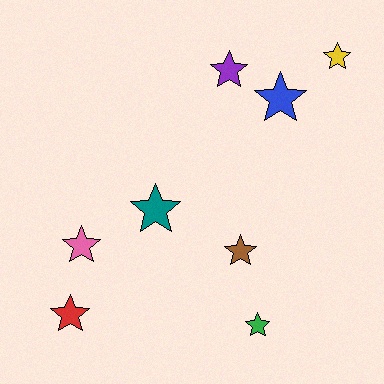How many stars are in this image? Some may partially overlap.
There are 8 stars.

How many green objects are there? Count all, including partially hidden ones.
There is 1 green object.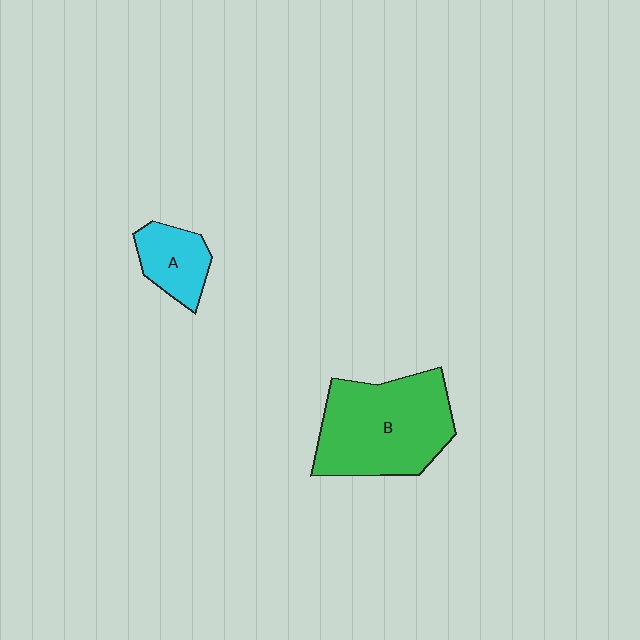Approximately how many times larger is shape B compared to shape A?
Approximately 2.7 times.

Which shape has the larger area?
Shape B (green).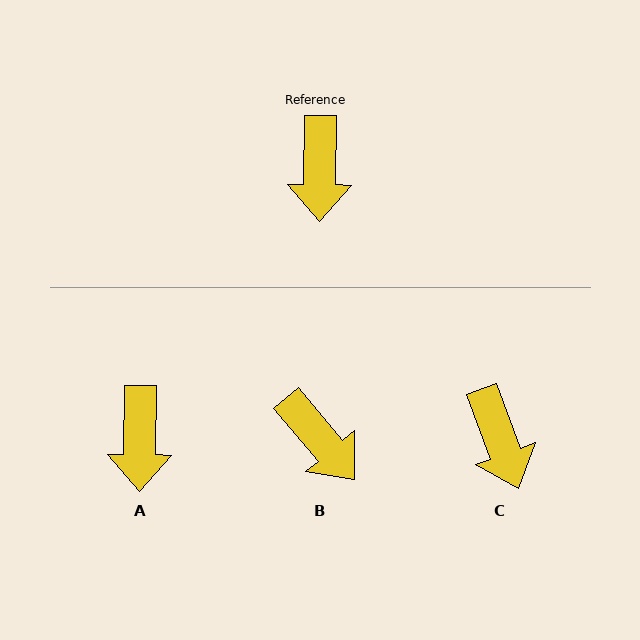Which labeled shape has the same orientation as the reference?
A.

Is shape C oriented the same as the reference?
No, it is off by about 21 degrees.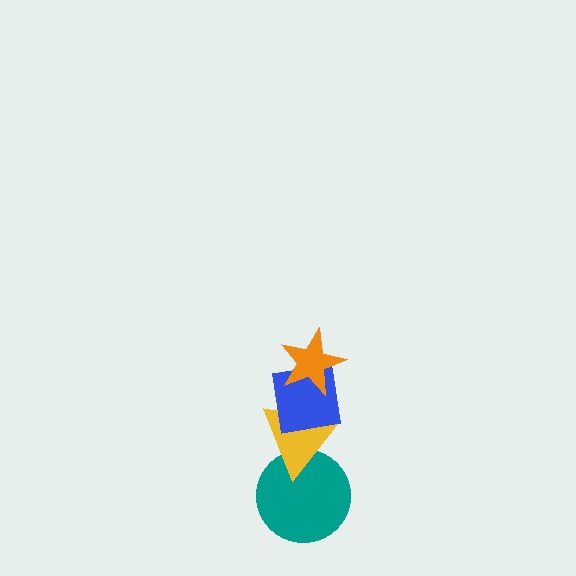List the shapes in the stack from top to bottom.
From top to bottom: the orange star, the blue square, the yellow triangle, the teal circle.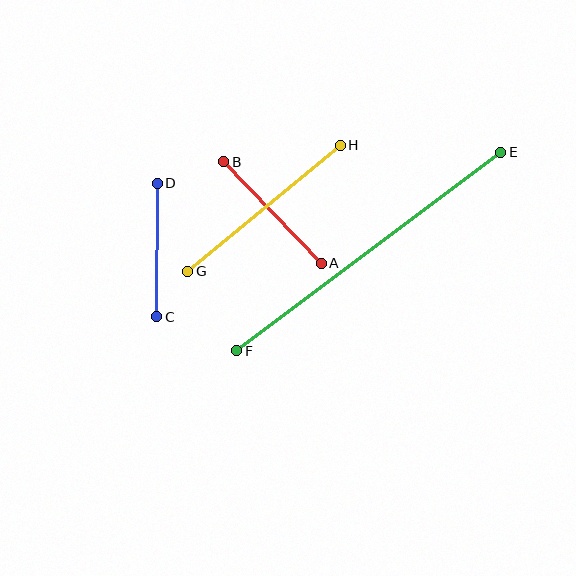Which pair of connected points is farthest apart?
Points E and F are farthest apart.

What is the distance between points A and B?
The distance is approximately 140 pixels.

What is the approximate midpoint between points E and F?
The midpoint is at approximately (369, 252) pixels.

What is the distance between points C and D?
The distance is approximately 134 pixels.